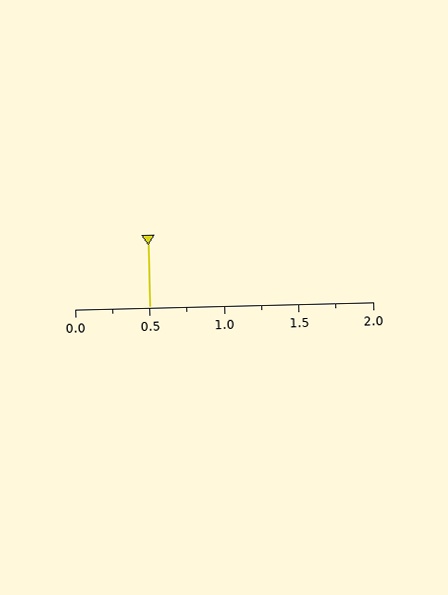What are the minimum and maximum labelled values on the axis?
The axis runs from 0.0 to 2.0.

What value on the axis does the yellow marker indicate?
The marker indicates approximately 0.5.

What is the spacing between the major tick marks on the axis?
The major ticks are spaced 0.5 apart.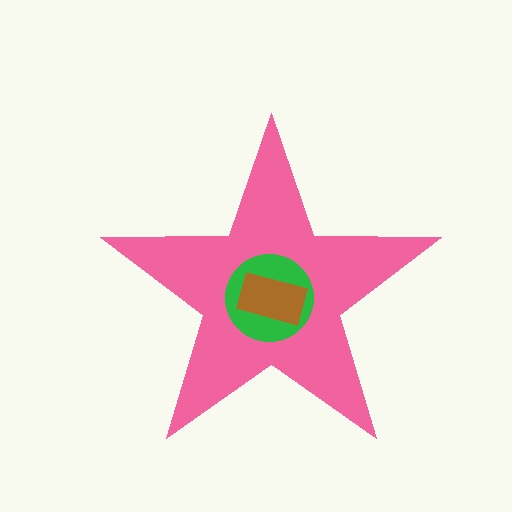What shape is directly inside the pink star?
The green circle.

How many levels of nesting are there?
3.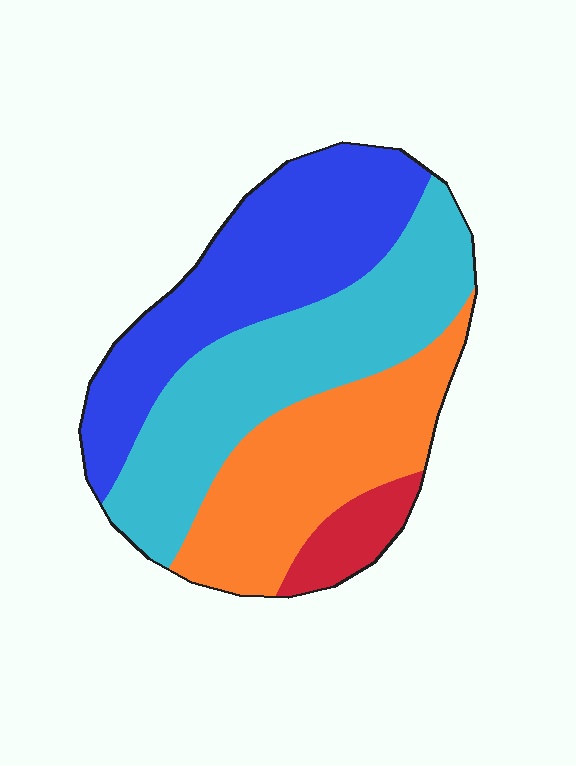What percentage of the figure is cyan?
Cyan takes up about one third (1/3) of the figure.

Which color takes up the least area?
Red, at roughly 5%.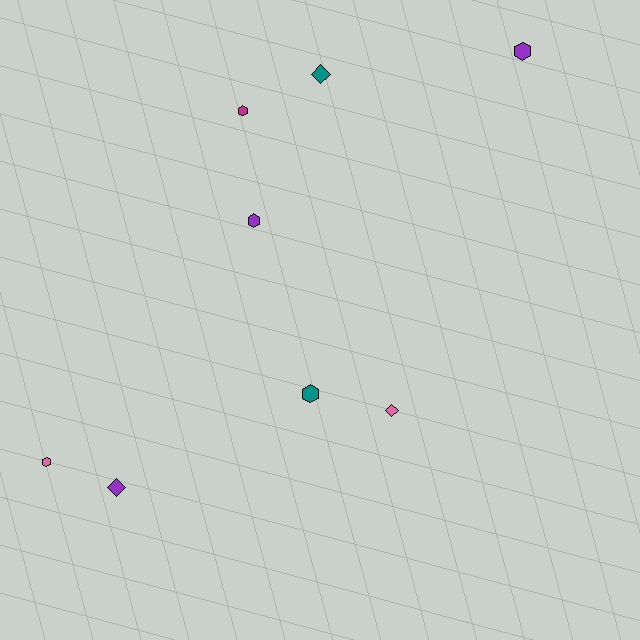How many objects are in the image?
There are 8 objects.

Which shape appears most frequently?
Hexagon, with 5 objects.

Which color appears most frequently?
Purple, with 3 objects.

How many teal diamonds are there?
There is 1 teal diamond.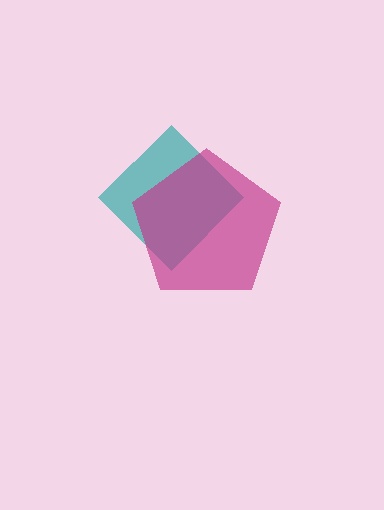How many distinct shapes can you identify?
There are 2 distinct shapes: a teal diamond, a magenta pentagon.